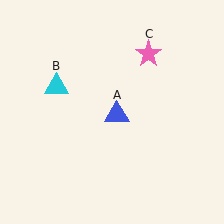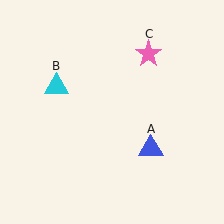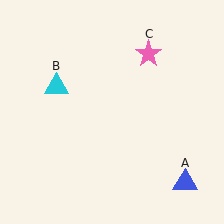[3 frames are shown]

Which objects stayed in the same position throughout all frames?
Cyan triangle (object B) and pink star (object C) remained stationary.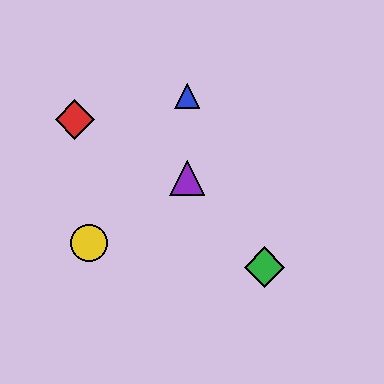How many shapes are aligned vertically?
2 shapes (the blue triangle, the purple triangle) are aligned vertically.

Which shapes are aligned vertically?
The blue triangle, the purple triangle are aligned vertically.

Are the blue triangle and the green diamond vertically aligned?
No, the blue triangle is at x≈187 and the green diamond is at x≈264.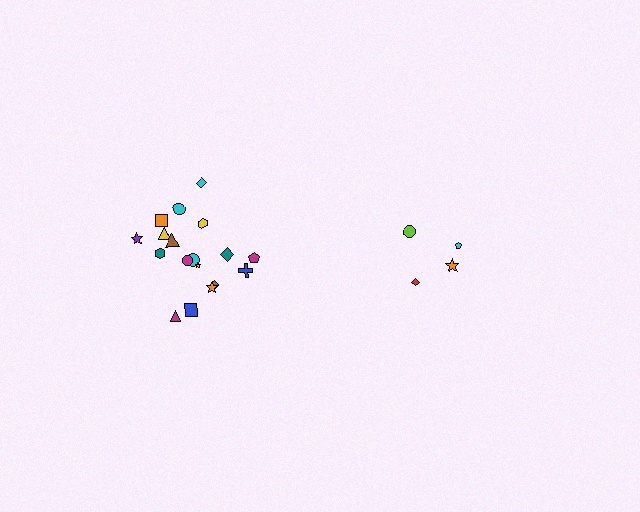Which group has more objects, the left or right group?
The left group.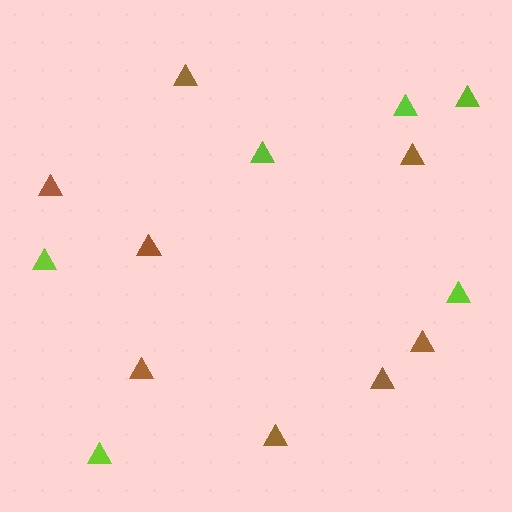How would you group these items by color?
There are 2 groups: one group of lime triangles (6) and one group of brown triangles (8).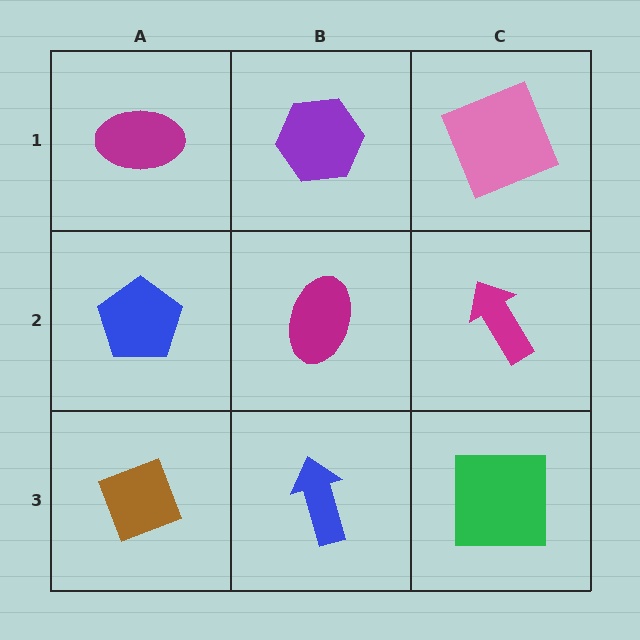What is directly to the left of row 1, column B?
A magenta ellipse.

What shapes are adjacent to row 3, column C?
A magenta arrow (row 2, column C), a blue arrow (row 3, column B).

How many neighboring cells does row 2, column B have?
4.